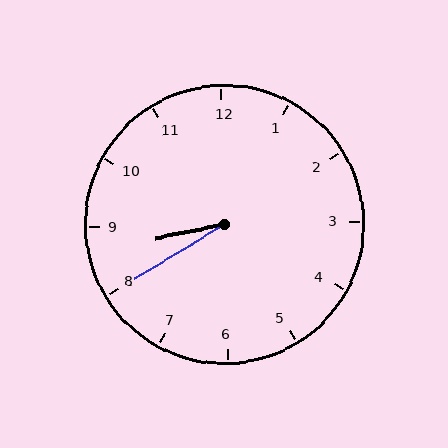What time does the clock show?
8:40.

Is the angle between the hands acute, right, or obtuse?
It is acute.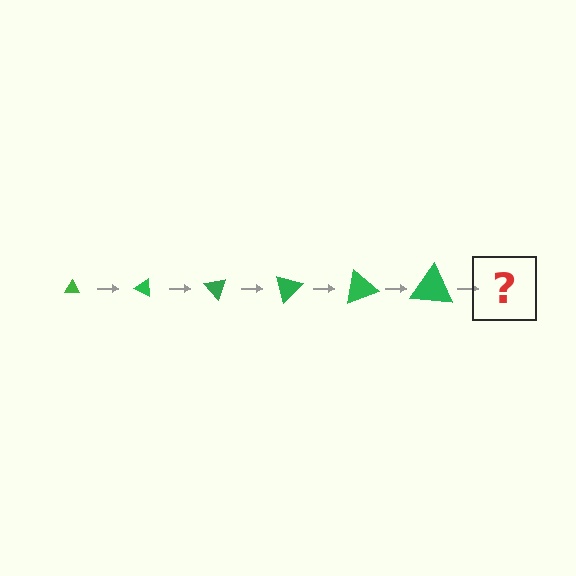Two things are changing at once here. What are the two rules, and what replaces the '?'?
The two rules are that the triangle grows larger each step and it rotates 25 degrees each step. The '?' should be a triangle, larger than the previous one and rotated 150 degrees from the start.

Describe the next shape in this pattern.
It should be a triangle, larger than the previous one and rotated 150 degrees from the start.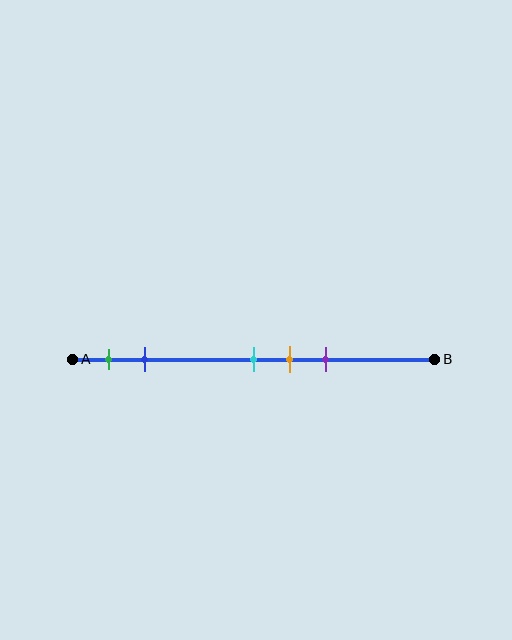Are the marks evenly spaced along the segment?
No, the marks are not evenly spaced.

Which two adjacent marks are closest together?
The cyan and orange marks are the closest adjacent pair.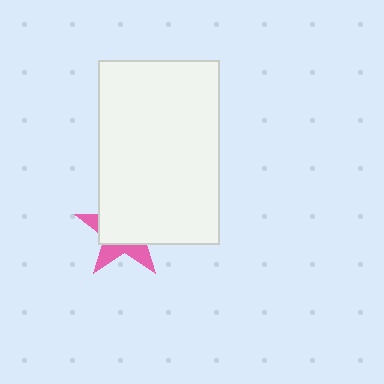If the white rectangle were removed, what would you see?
You would see the complete pink star.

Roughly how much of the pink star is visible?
A small part of it is visible (roughly 32%).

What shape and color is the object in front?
The object in front is a white rectangle.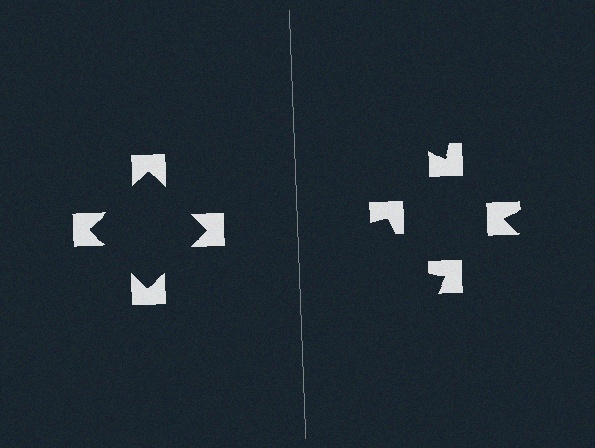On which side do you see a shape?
An illusory square appears on the left side. On the right side the wedge cuts are rotated, so no coherent shape forms.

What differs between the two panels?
The notched squares are positioned identically on both sides; only the wedge orientations differ. On the left they align to a square; on the right they are misaligned.